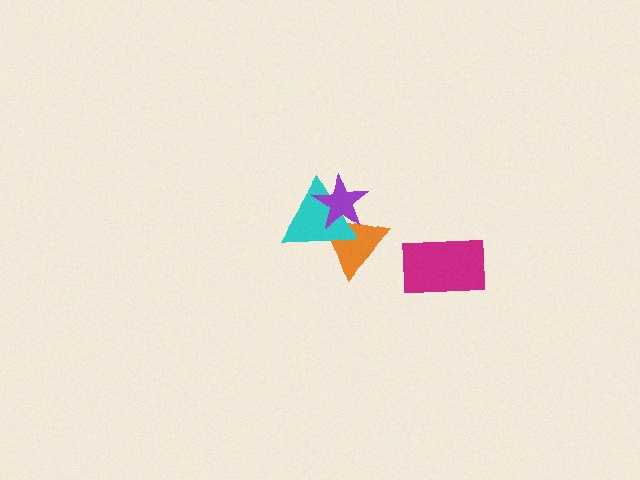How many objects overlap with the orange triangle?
2 objects overlap with the orange triangle.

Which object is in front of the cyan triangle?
The purple star is in front of the cyan triangle.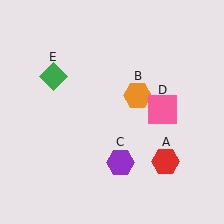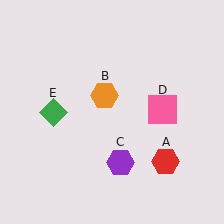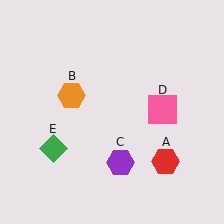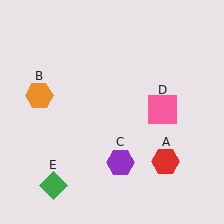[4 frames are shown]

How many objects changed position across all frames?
2 objects changed position: orange hexagon (object B), green diamond (object E).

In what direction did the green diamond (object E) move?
The green diamond (object E) moved down.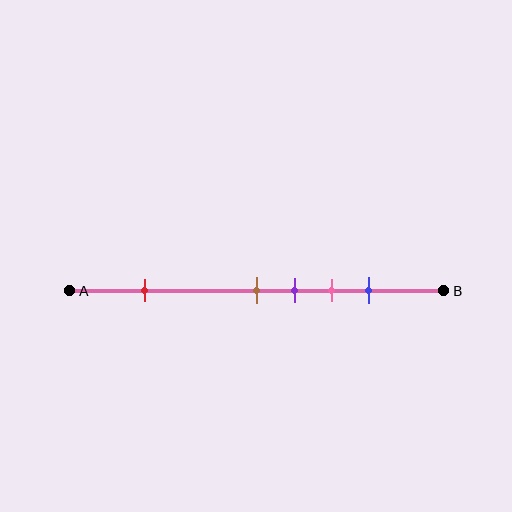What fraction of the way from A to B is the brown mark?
The brown mark is approximately 50% (0.5) of the way from A to B.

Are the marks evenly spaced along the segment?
No, the marks are not evenly spaced.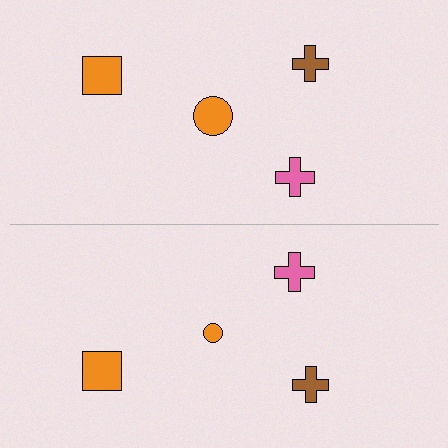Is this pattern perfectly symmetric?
No, the pattern is not perfectly symmetric. The orange circle on the bottom side has a different size than its mirror counterpart.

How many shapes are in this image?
There are 8 shapes in this image.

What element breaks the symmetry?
The orange circle on the bottom side has a different size than its mirror counterpart.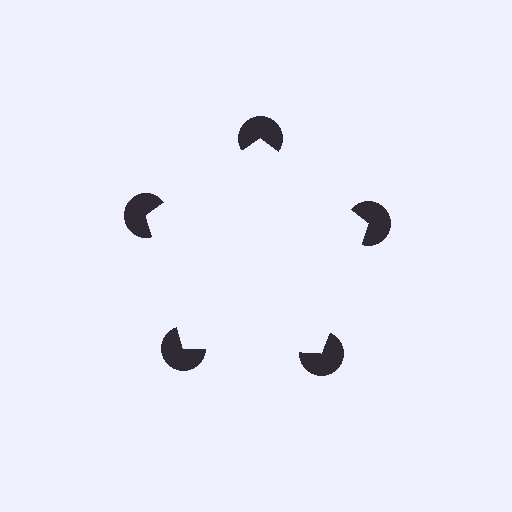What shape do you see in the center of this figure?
An illusory pentagon — its edges are inferred from the aligned wedge cuts in the pac-man discs, not physically drawn.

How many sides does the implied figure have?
5 sides.